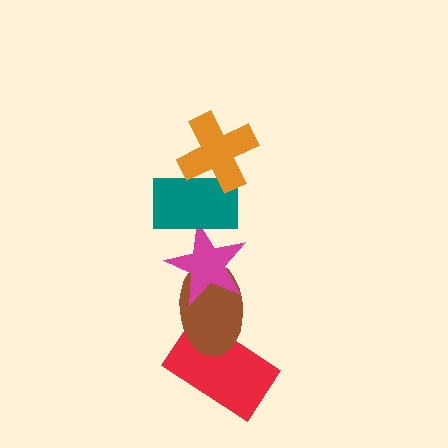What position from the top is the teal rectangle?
The teal rectangle is 2nd from the top.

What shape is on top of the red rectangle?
The brown ellipse is on top of the red rectangle.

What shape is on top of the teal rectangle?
The orange cross is on top of the teal rectangle.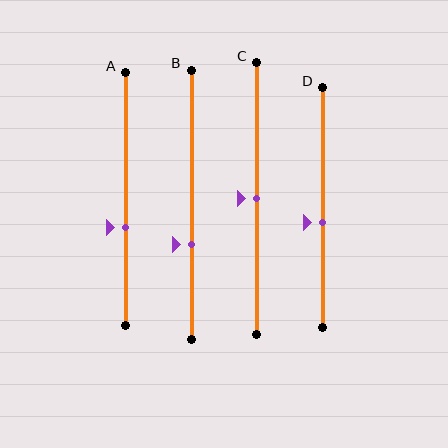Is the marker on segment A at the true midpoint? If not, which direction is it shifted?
No, the marker on segment A is shifted downward by about 11% of the segment length.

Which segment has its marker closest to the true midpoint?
Segment C has its marker closest to the true midpoint.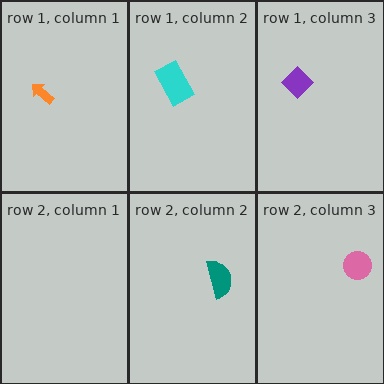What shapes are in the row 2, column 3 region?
The pink circle.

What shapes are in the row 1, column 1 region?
The orange arrow.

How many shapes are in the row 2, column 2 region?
1.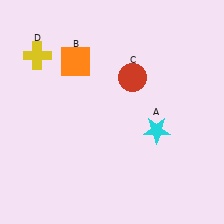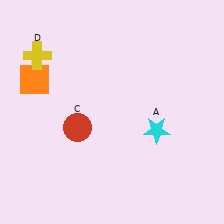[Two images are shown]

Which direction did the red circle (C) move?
The red circle (C) moved left.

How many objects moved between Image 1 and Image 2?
2 objects moved between the two images.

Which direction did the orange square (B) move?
The orange square (B) moved left.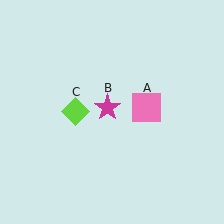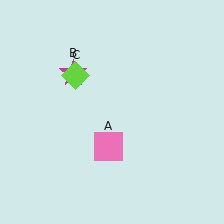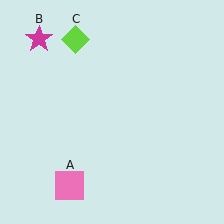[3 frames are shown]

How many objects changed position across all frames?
3 objects changed position: pink square (object A), magenta star (object B), lime diamond (object C).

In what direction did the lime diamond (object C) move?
The lime diamond (object C) moved up.